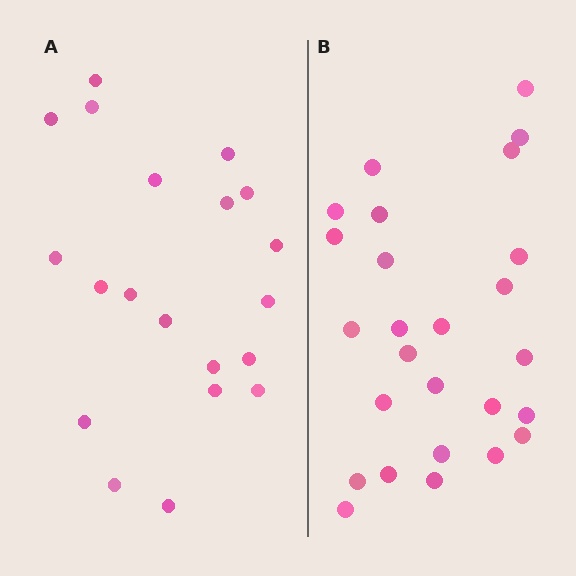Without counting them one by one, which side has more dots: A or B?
Region B (the right region) has more dots.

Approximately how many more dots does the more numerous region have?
Region B has about 6 more dots than region A.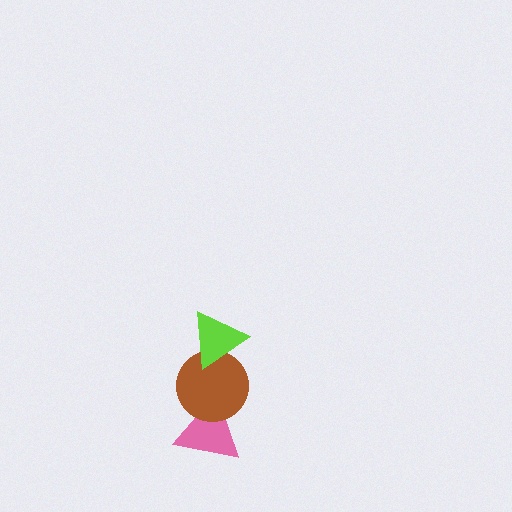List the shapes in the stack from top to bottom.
From top to bottom: the lime triangle, the brown circle, the pink triangle.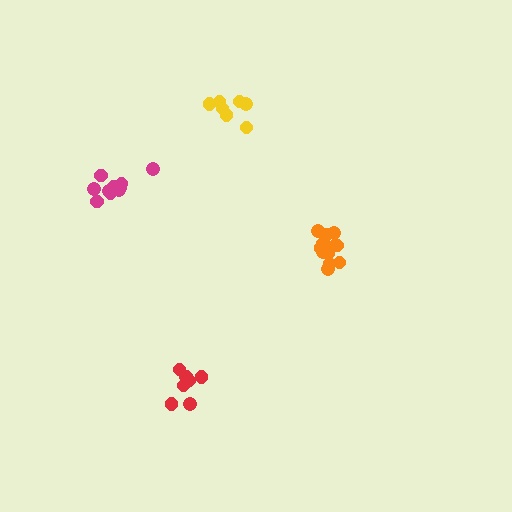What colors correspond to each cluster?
The clusters are colored: yellow, orange, magenta, red.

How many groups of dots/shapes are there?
There are 4 groups.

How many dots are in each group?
Group 1: 7 dots, Group 2: 12 dots, Group 3: 11 dots, Group 4: 8 dots (38 total).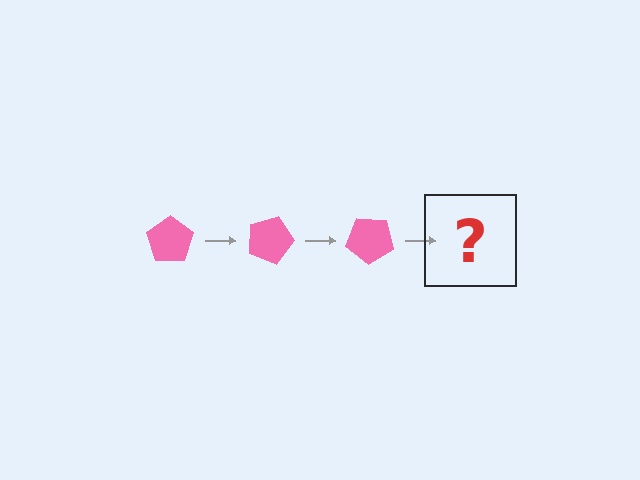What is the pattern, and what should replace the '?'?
The pattern is that the pentagon rotates 20 degrees each step. The '?' should be a pink pentagon rotated 60 degrees.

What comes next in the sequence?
The next element should be a pink pentagon rotated 60 degrees.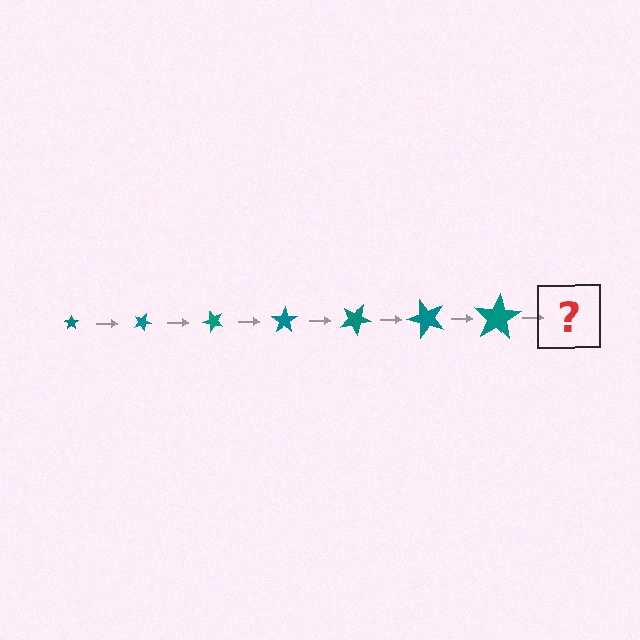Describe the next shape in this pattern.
It should be a star, larger than the previous one and rotated 175 degrees from the start.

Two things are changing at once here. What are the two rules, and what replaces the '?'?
The two rules are that the star grows larger each step and it rotates 25 degrees each step. The '?' should be a star, larger than the previous one and rotated 175 degrees from the start.